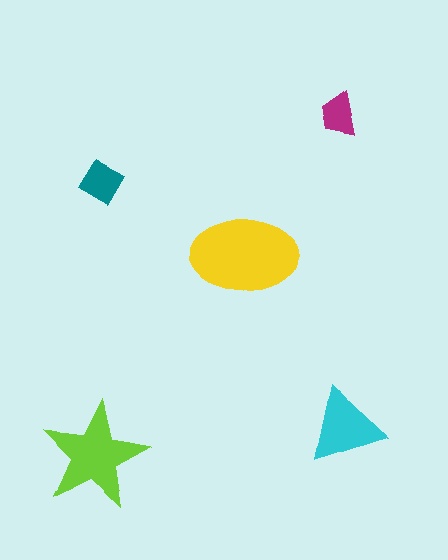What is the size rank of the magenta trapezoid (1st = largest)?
5th.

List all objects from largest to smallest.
The yellow ellipse, the lime star, the cyan triangle, the teal diamond, the magenta trapezoid.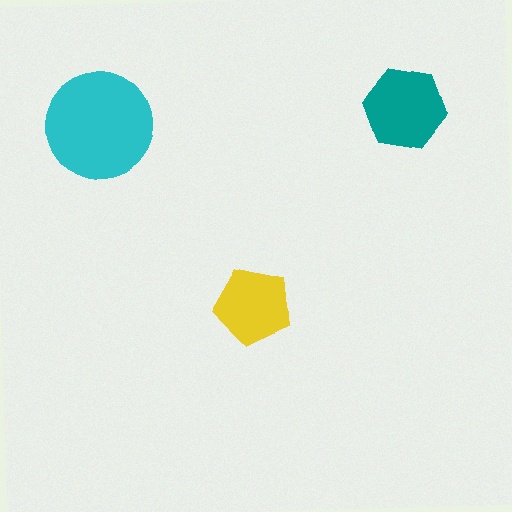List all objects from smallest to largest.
The yellow pentagon, the teal hexagon, the cyan circle.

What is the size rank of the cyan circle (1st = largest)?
1st.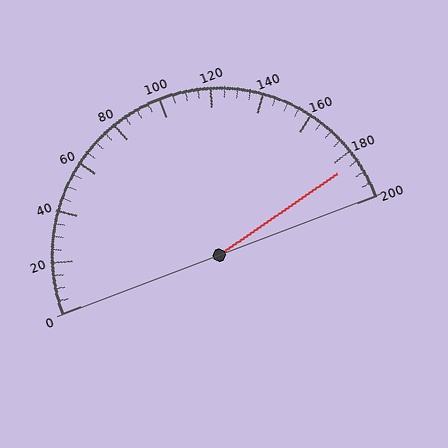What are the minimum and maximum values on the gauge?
The gauge ranges from 0 to 200.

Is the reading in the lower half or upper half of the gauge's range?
The reading is in the upper half of the range (0 to 200).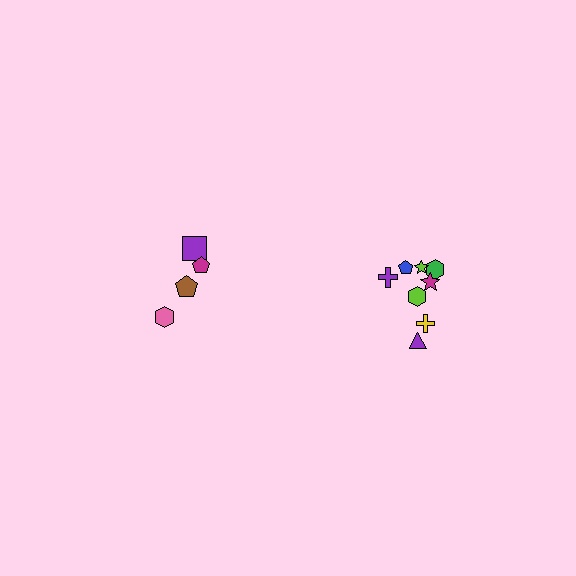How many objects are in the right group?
There are 8 objects.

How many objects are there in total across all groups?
There are 12 objects.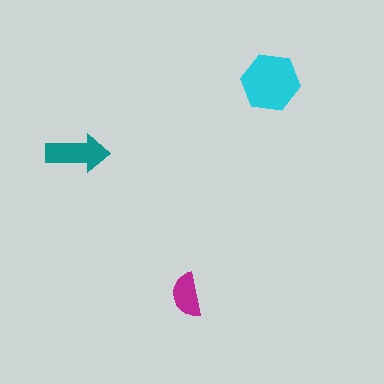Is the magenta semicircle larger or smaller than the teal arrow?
Smaller.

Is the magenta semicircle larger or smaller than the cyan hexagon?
Smaller.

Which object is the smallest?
The magenta semicircle.